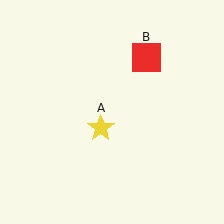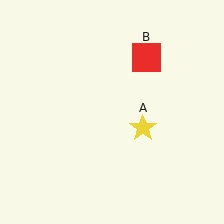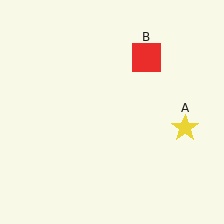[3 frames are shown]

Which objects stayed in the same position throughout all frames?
Red square (object B) remained stationary.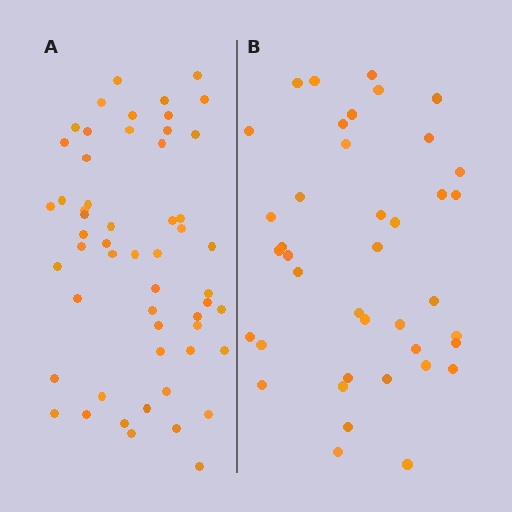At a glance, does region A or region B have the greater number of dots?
Region A (the left region) has more dots.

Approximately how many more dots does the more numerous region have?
Region A has approximately 15 more dots than region B.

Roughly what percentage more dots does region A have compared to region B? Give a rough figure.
About 40% more.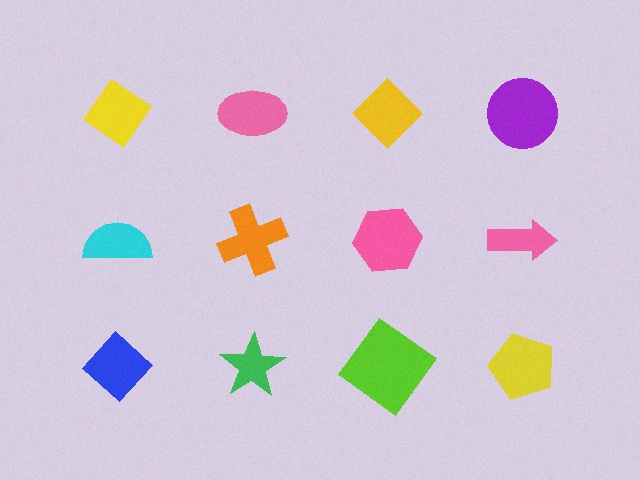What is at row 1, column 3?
A yellow diamond.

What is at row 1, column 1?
A yellow diamond.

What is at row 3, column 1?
A blue diamond.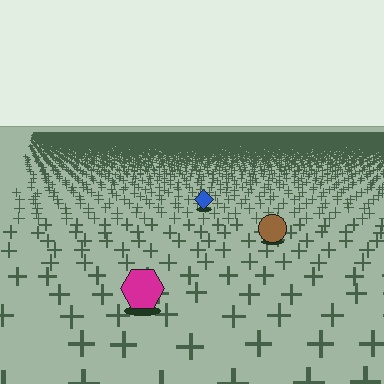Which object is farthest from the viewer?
The blue diamond is farthest from the viewer. It appears smaller and the ground texture around it is denser.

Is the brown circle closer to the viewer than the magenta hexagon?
No. The magenta hexagon is closer — you can tell from the texture gradient: the ground texture is coarser near it.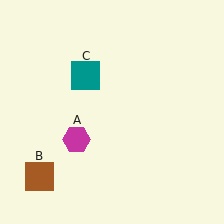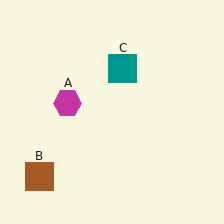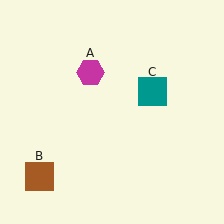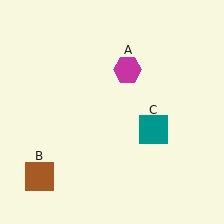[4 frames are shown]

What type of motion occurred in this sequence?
The magenta hexagon (object A), teal square (object C) rotated clockwise around the center of the scene.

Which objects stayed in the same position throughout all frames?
Brown square (object B) remained stationary.